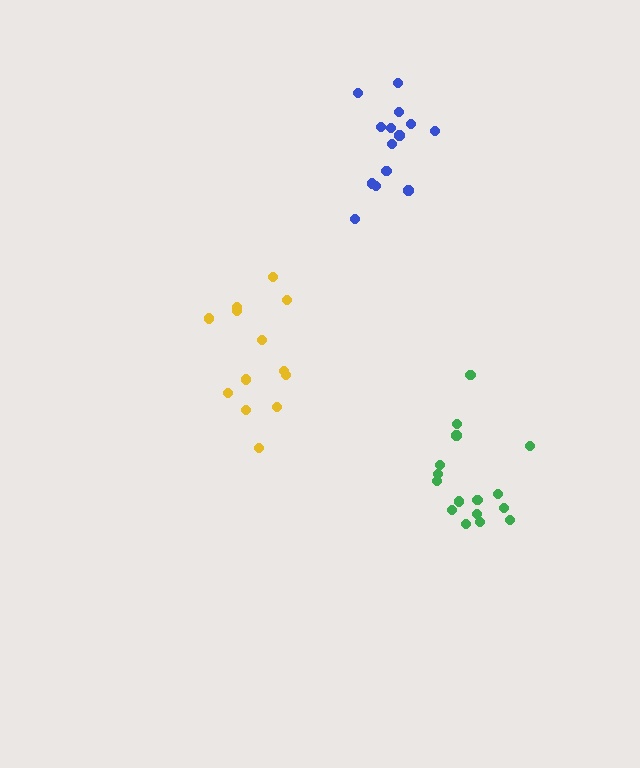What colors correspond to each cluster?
The clusters are colored: green, blue, yellow.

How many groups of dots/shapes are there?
There are 3 groups.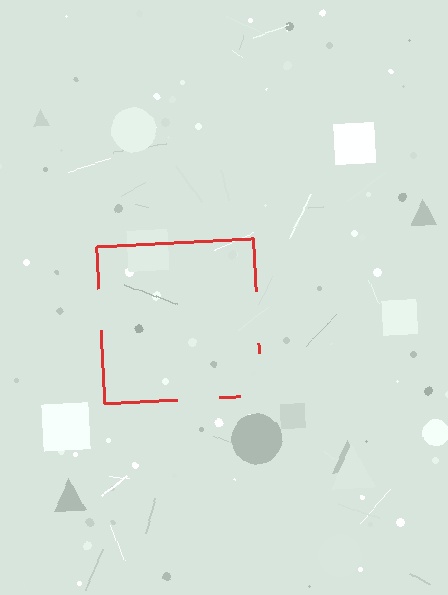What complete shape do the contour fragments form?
The contour fragments form a square.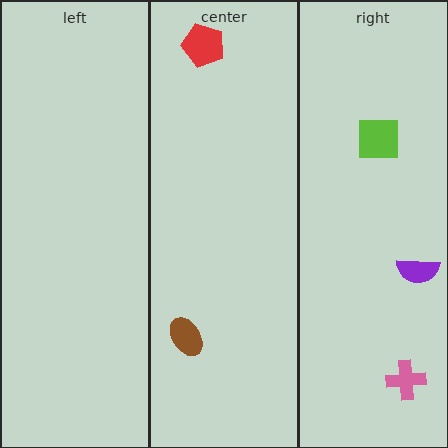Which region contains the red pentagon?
The center region.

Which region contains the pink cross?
The right region.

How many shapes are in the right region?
3.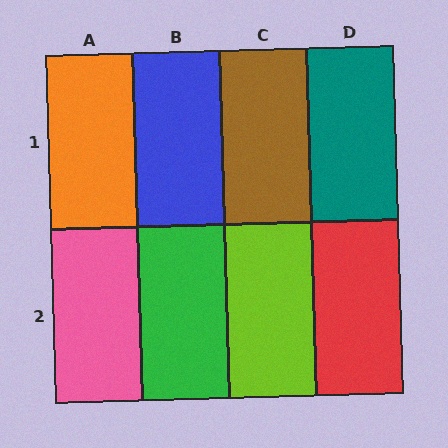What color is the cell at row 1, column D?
Teal.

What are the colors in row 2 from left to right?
Pink, green, lime, red.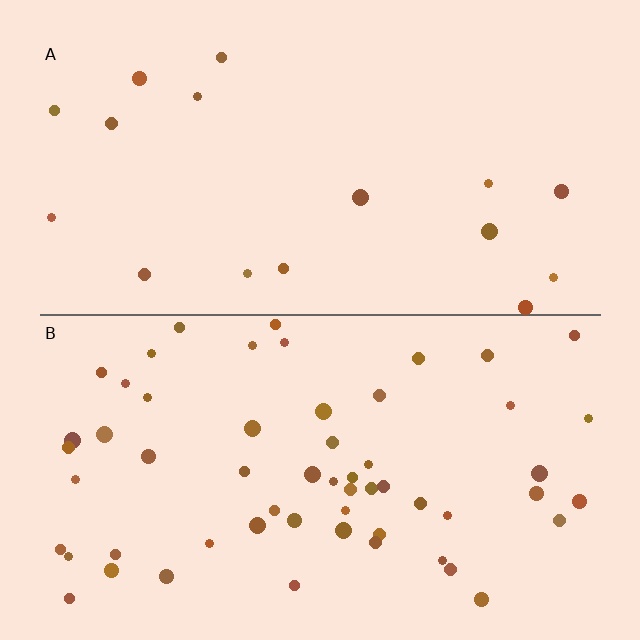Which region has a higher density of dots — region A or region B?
B (the bottom).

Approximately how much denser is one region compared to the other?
Approximately 3.4× — region B over region A.